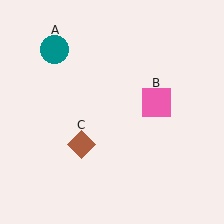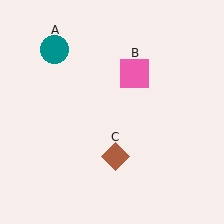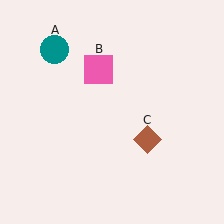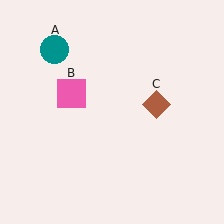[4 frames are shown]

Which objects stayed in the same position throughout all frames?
Teal circle (object A) remained stationary.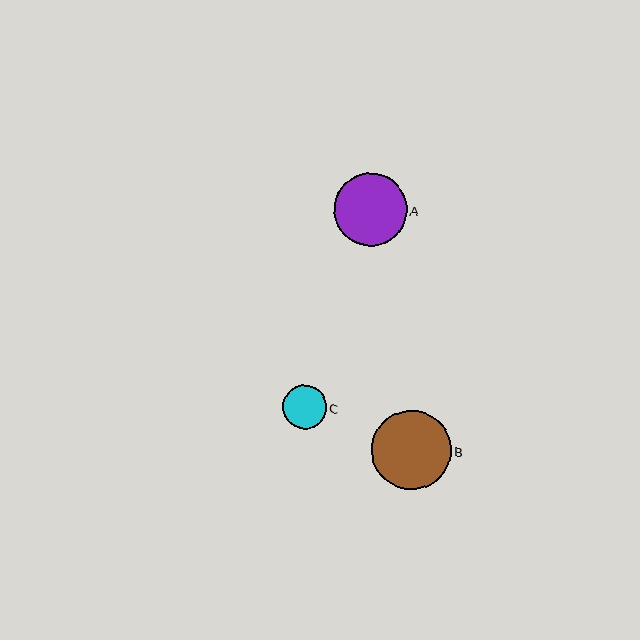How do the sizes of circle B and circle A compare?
Circle B and circle A are approximately the same size.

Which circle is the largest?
Circle B is the largest with a size of approximately 79 pixels.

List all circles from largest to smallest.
From largest to smallest: B, A, C.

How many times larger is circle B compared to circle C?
Circle B is approximately 1.8 times the size of circle C.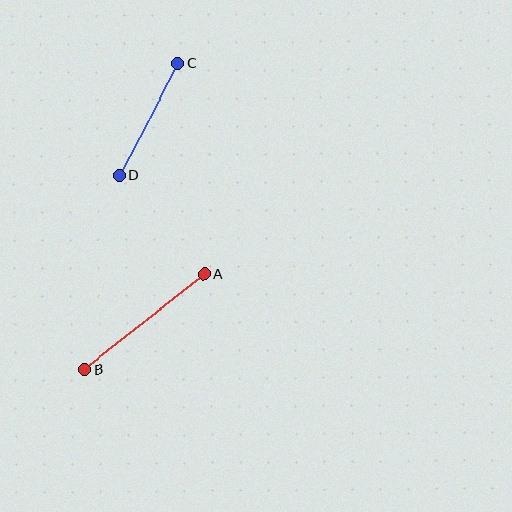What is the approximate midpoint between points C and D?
The midpoint is at approximately (149, 119) pixels.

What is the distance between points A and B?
The distance is approximately 153 pixels.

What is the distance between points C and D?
The distance is approximately 127 pixels.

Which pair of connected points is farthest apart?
Points A and B are farthest apart.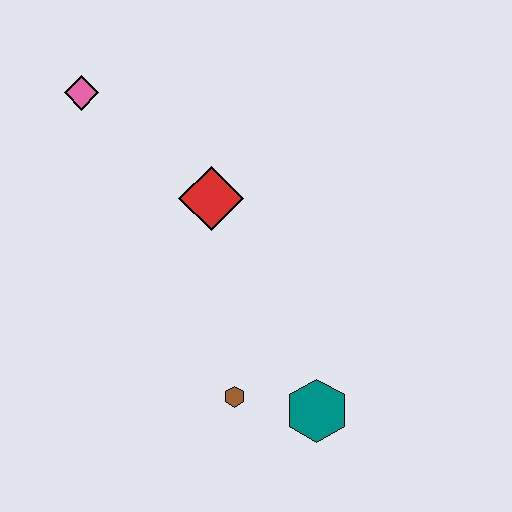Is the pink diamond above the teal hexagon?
Yes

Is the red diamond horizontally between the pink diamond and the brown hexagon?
Yes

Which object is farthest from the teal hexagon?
The pink diamond is farthest from the teal hexagon.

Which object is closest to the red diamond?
The pink diamond is closest to the red diamond.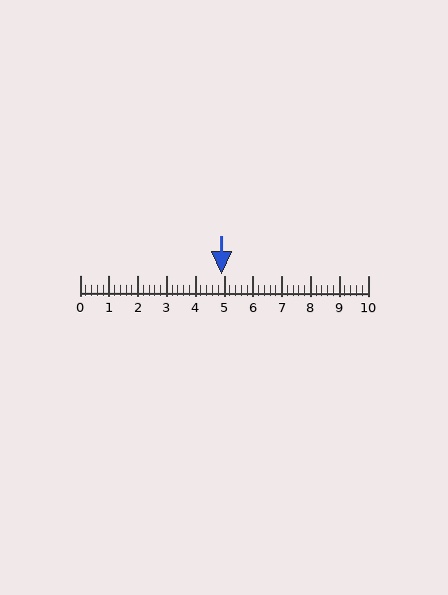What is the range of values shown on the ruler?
The ruler shows values from 0 to 10.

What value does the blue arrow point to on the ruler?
The blue arrow points to approximately 4.9.